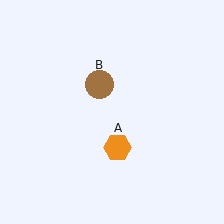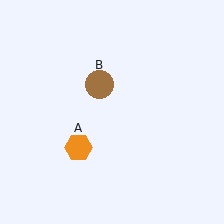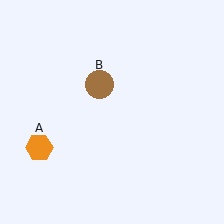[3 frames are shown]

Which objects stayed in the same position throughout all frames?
Brown circle (object B) remained stationary.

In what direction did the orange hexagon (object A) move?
The orange hexagon (object A) moved left.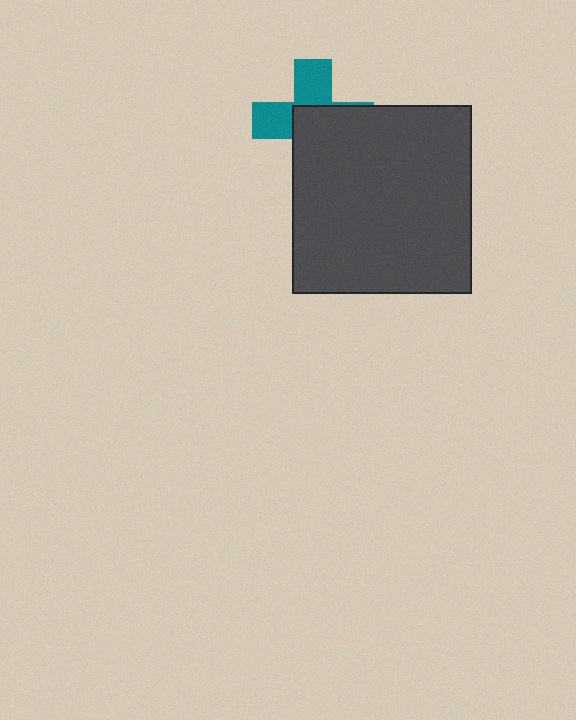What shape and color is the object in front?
The object in front is a dark gray rectangle.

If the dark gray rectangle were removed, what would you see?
You would see the complete teal cross.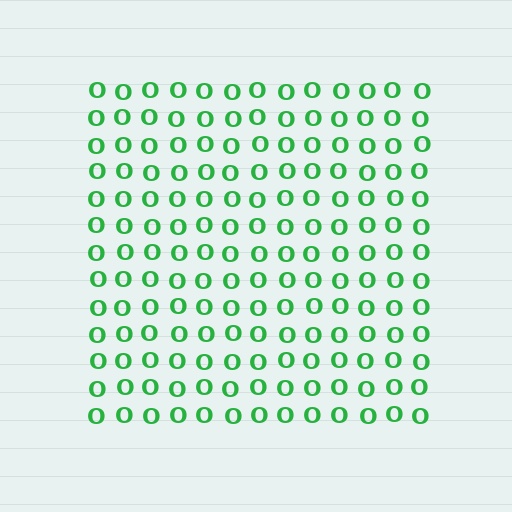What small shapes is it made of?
It is made of small letter O's.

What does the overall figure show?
The overall figure shows a square.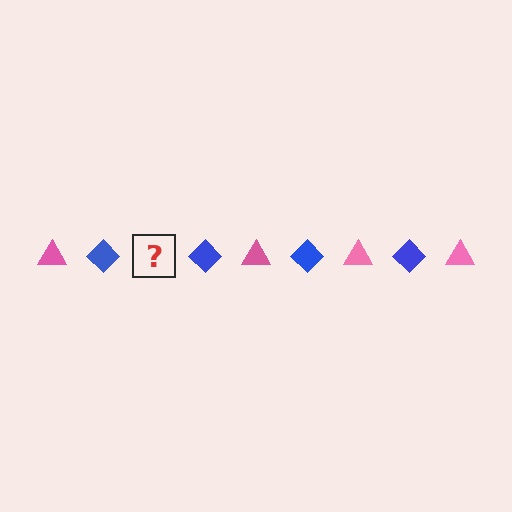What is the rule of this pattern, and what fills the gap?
The rule is that the pattern alternates between pink triangle and blue diamond. The gap should be filled with a pink triangle.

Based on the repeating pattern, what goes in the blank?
The blank should be a pink triangle.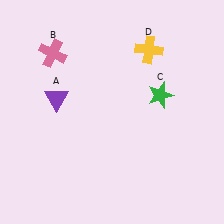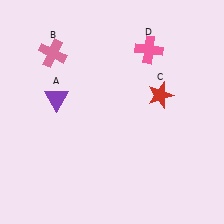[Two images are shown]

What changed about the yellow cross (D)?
In Image 1, D is yellow. In Image 2, it changed to pink.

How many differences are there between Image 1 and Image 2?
There are 2 differences between the two images.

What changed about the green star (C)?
In Image 1, C is green. In Image 2, it changed to red.